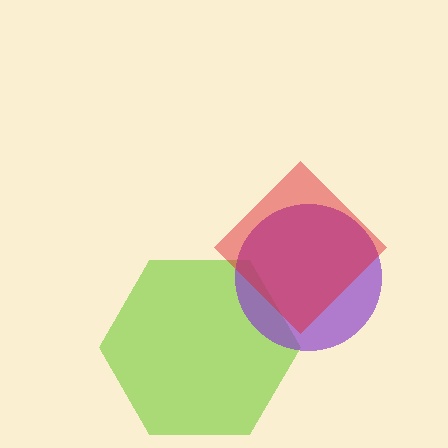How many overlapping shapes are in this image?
There are 3 overlapping shapes in the image.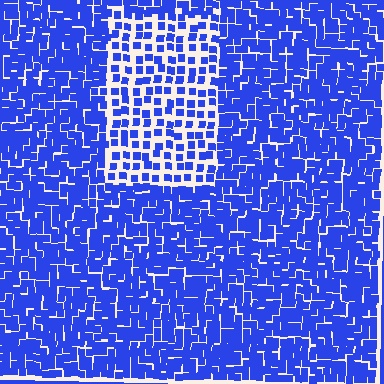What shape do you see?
I see a rectangle.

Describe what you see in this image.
The image contains small blue elements arranged at two different densities. A rectangle-shaped region is visible where the elements are less densely packed than the surrounding area.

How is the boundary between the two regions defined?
The boundary is defined by a change in element density (approximately 2.1x ratio). All elements are the same color, size, and shape.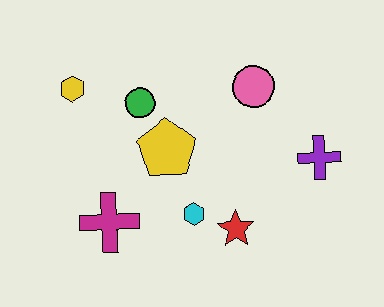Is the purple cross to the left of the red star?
No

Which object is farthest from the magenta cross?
The purple cross is farthest from the magenta cross.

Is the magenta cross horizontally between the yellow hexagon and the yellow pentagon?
Yes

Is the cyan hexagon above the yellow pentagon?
No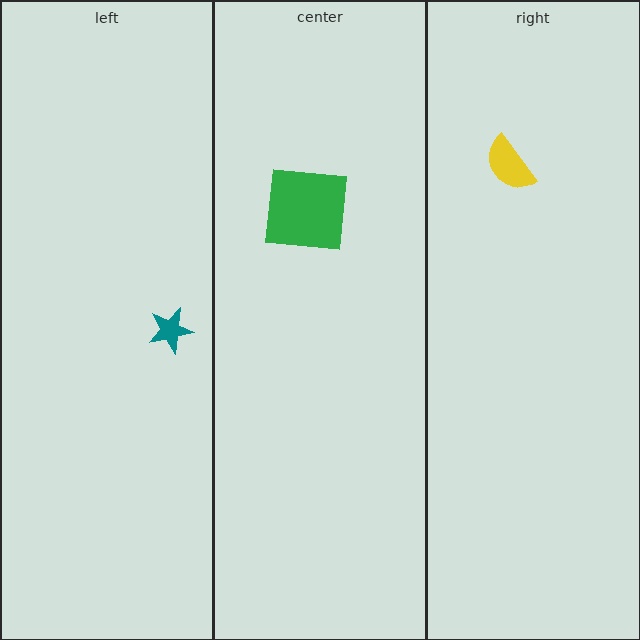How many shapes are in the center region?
1.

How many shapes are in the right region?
1.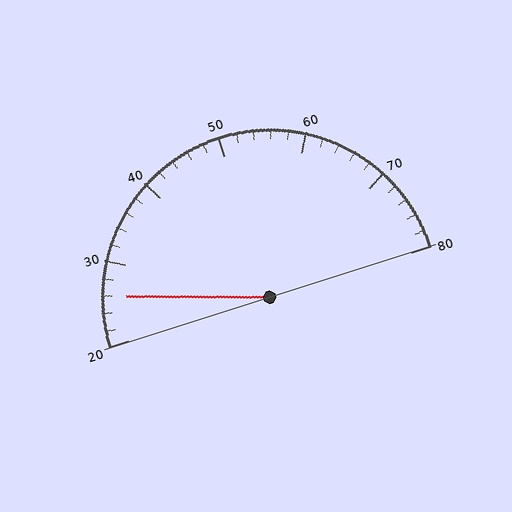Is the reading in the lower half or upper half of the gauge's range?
The reading is in the lower half of the range (20 to 80).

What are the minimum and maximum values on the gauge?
The gauge ranges from 20 to 80.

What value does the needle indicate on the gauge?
The needle indicates approximately 26.